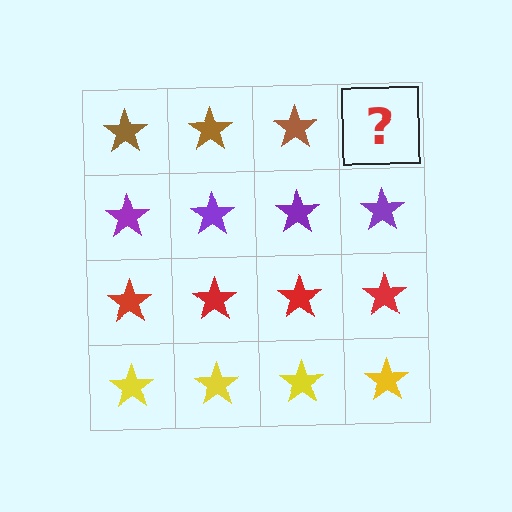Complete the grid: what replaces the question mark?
The question mark should be replaced with a brown star.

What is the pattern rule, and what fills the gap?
The rule is that each row has a consistent color. The gap should be filled with a brown star.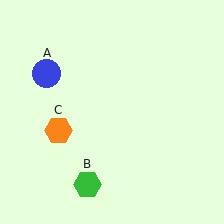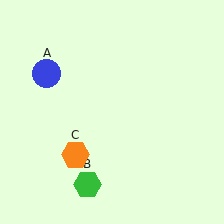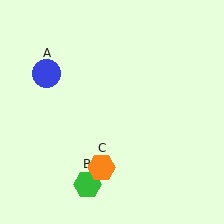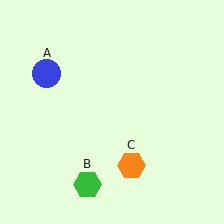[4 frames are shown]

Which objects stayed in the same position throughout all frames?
Blue circle (object A) and green hexagon (object B) remained stationary.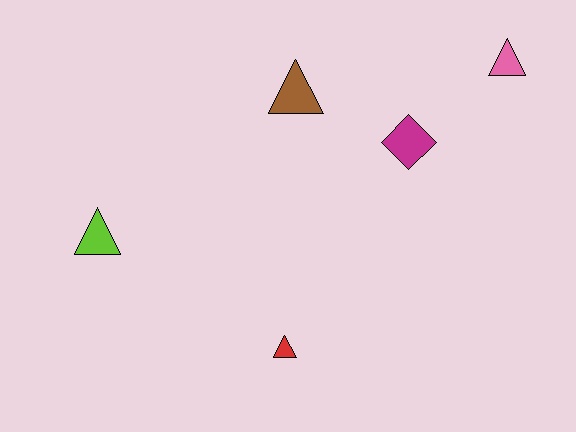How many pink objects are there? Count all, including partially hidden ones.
There is 1 pink object.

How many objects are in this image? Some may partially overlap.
There are 5 objects.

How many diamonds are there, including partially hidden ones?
There is 1 diamond.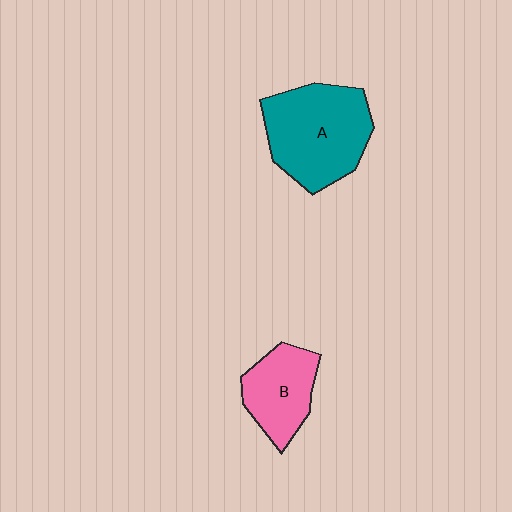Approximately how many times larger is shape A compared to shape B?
Approximately 1.6 times.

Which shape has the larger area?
Shape A (teal).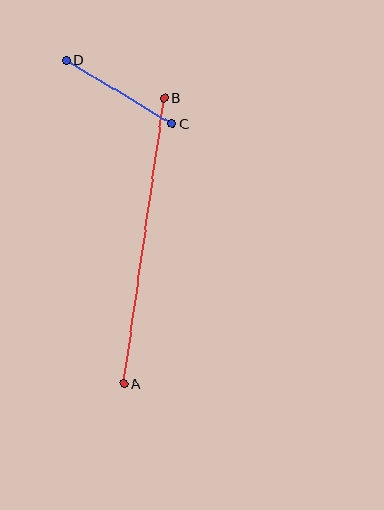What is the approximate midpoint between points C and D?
The midpoint is at approximately (119, 92) pixels.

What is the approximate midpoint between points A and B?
The midpoint is at approximately (144, 241) pixels.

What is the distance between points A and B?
The distance is approximately 289 pixels.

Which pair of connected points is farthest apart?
Points A and B are farthest apart.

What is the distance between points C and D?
The distance is approximately 123 pixels.